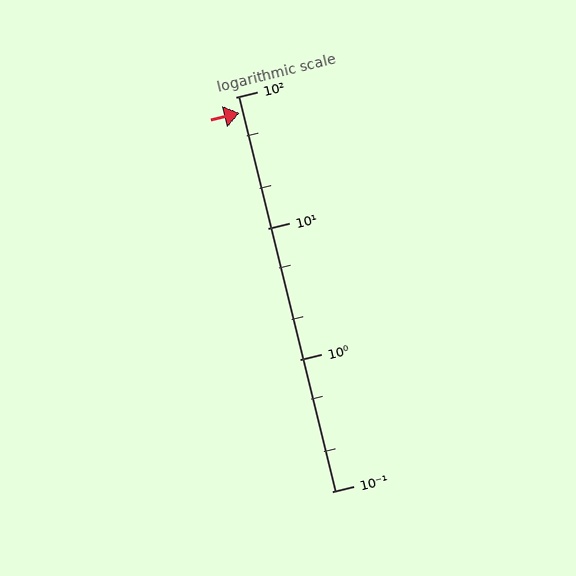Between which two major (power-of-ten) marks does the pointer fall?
The pointer is between 10 and 100.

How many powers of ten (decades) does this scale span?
The scale spans 3 decades, from 0.1 to 100.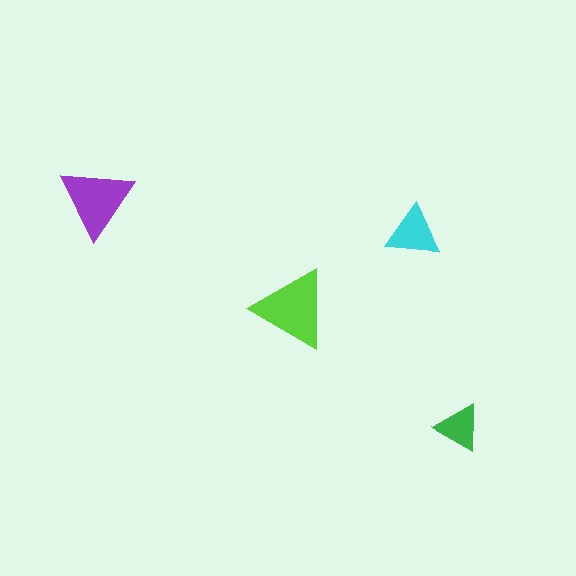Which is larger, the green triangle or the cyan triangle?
The cyan one.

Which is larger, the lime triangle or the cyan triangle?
The lime one.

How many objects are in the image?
There are 4 objects in the image.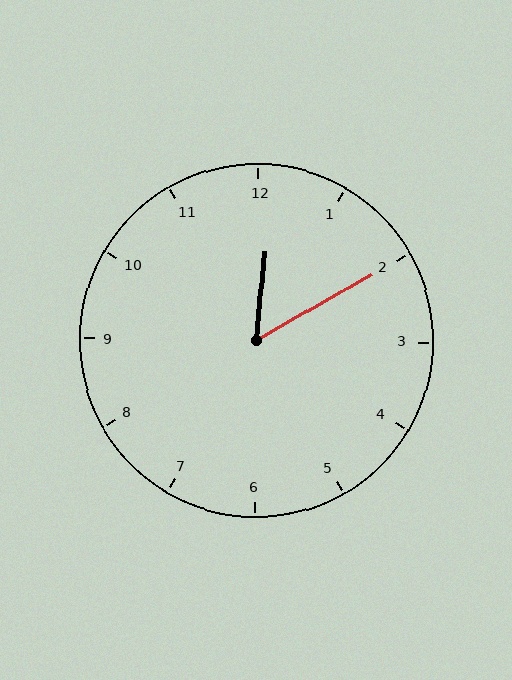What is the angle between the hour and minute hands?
Approximately 55 degrees.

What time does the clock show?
12:10.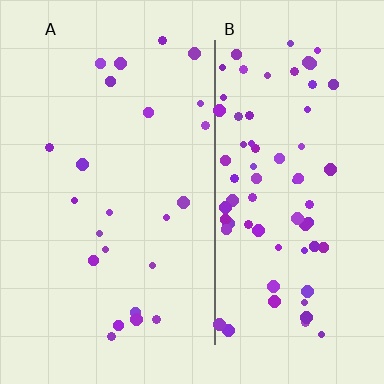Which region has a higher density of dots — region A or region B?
B (the right).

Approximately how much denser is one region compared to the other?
Approximately 3.1× — region B over region A.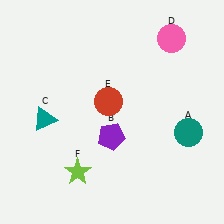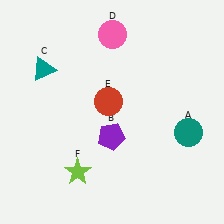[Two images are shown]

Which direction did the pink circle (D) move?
The pink circle (D) moved left.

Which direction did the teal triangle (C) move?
The teal triangle (C) moved up.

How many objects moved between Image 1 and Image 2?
2 objects moved between the two images.